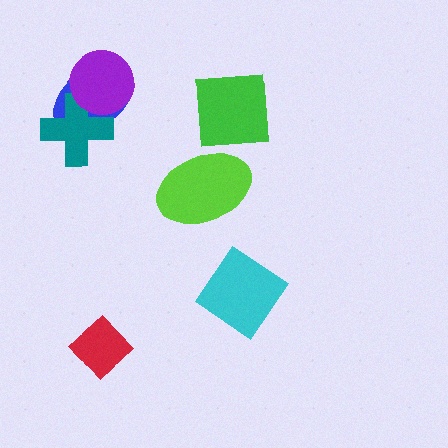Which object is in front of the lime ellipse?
The green square is in front of the lime ellipse.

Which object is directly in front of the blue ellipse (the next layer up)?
The teal cross is directly in front of the blue ellipse.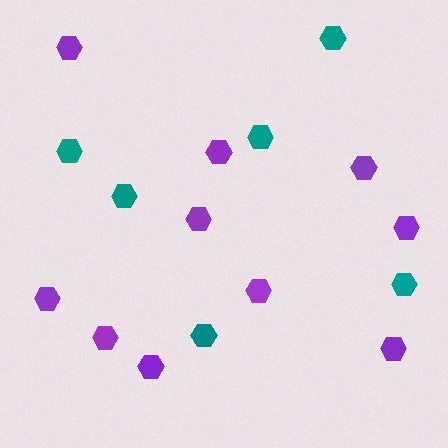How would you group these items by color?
There are 2 groups: one group of teal hexagons (6) and one group of purple hexagons (10).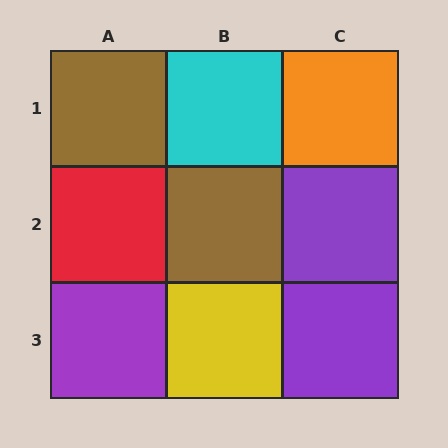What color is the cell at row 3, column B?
Yellow.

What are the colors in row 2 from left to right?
Red, brown, purple.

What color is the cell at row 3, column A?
Purple.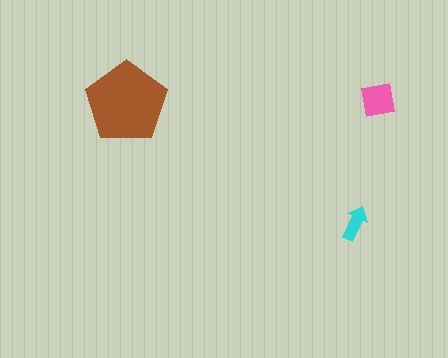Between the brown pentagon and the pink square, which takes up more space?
The brown pentagon.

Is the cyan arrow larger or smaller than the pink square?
Smaller.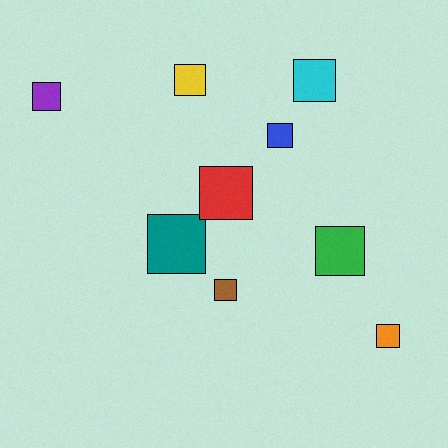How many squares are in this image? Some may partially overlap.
There are 9 squares.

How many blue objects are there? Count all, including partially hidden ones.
There is 1 blue object.